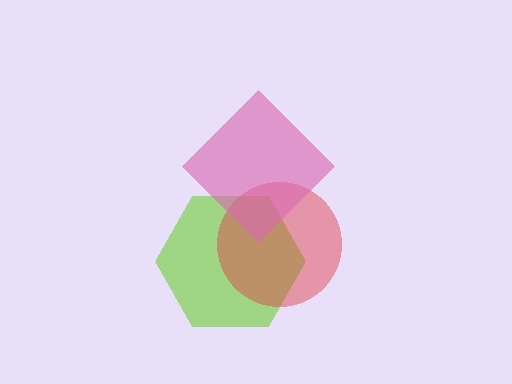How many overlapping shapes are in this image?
There are 3 overlapping shapes in the image.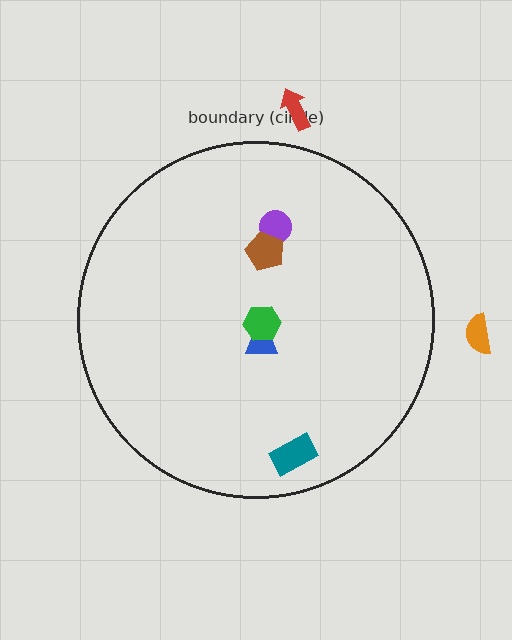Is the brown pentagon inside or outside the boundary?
Inside.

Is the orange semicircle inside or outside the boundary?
Outside.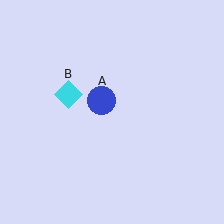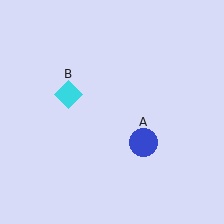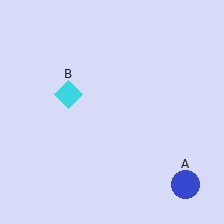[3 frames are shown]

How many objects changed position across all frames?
1 object changed position: blue circle (object A).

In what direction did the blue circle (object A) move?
The blue circle (object A) moved down and to the right.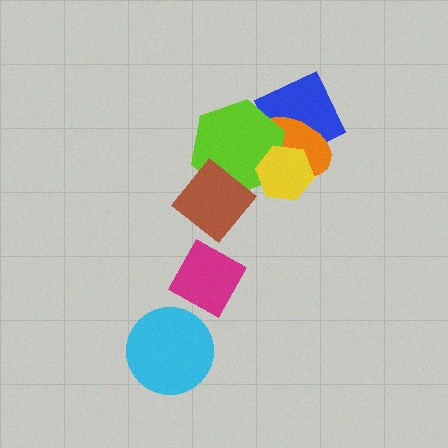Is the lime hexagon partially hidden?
Yes, it is partially covered by another shape.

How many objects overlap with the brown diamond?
1 object overlaps with the brown diamond.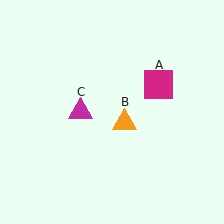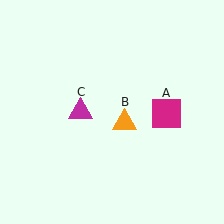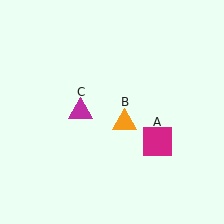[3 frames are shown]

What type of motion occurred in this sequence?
The magenta square (object A) rotated clockwise around the center of the scene.